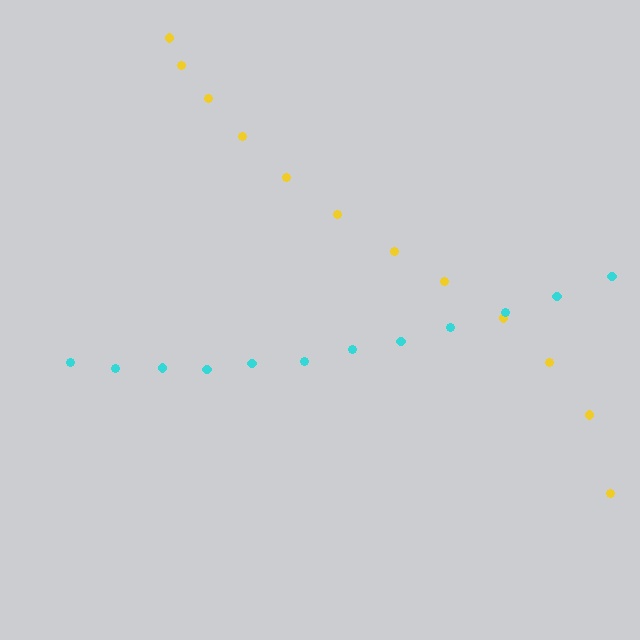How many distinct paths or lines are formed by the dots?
There are 2 distinct paths.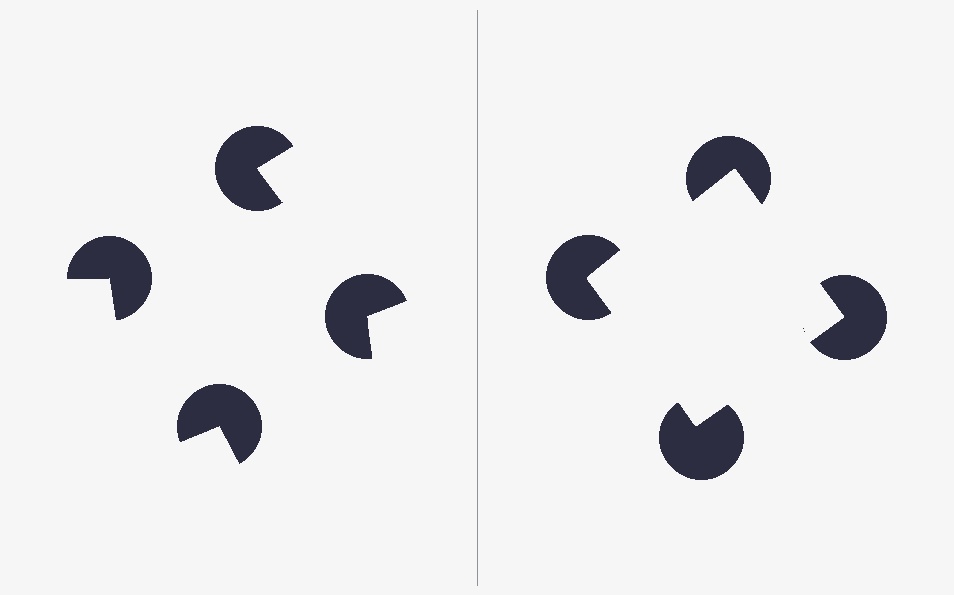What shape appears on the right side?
An illusory square.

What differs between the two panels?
The pac-man discs are positioned identically on both sides; only the wedge orientations differ. On the right they align to a square; on the left they are misaligned.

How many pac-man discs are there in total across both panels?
8 — 4 on each side.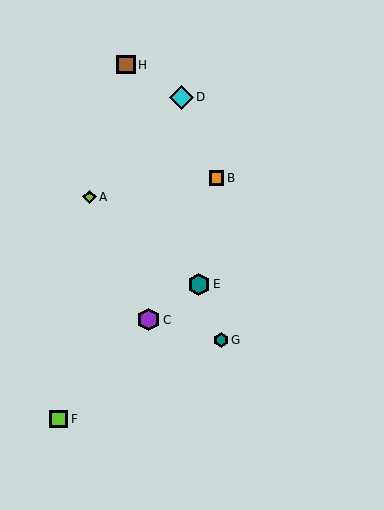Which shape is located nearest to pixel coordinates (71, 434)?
The lime square (labeled F) at (59, 419) is nearest to that location.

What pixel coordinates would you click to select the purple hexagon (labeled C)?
Click at (148, 320) to select the purple hexagon C.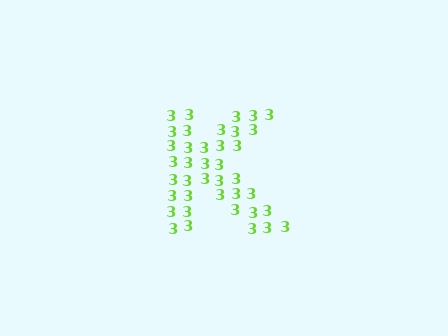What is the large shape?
The large shape is the letter K.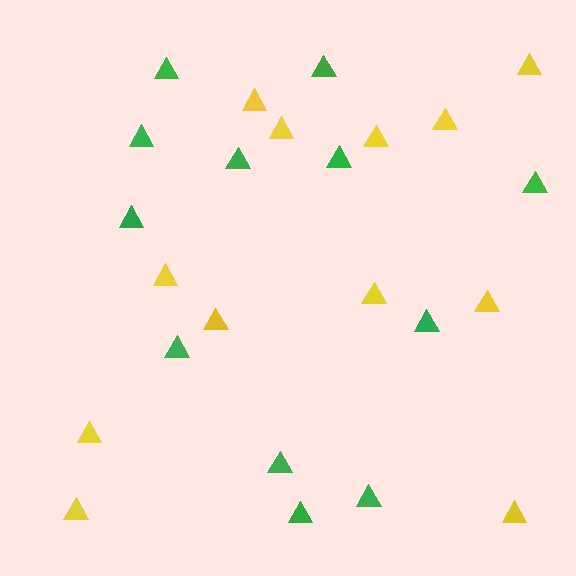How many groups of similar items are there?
There are 2 groups: one group of yellow triangles (12) and one group of green triangles (12).